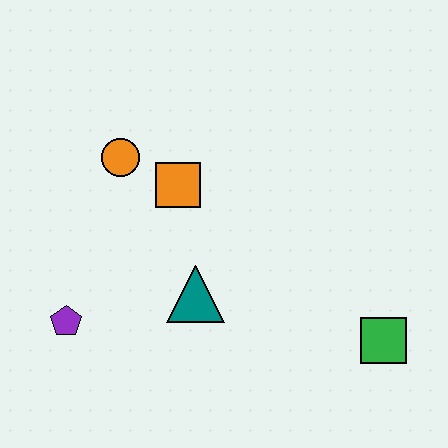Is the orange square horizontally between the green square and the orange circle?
Yes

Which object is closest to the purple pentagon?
The teal triangle is closest to the purple pentagon.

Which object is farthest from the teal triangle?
The green square is farthest from the teal triangle.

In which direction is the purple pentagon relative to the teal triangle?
The purple pentagon is to the left of the teal triangle.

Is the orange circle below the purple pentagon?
No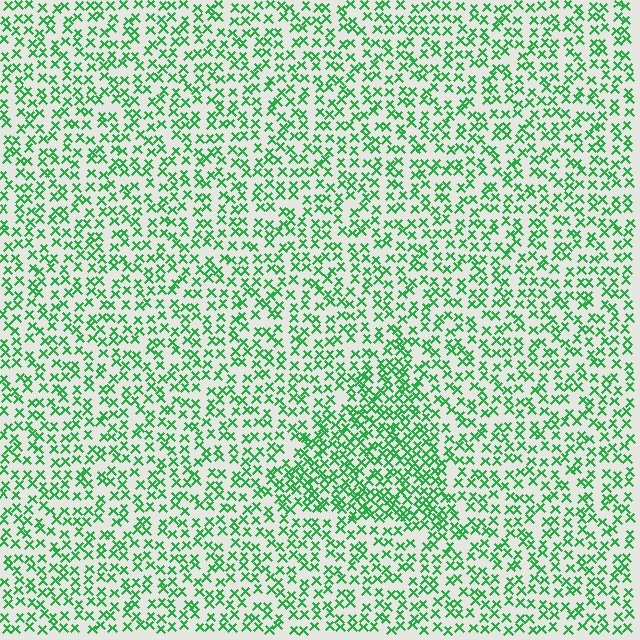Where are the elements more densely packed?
The elements are more densely packed inside the triangle boundary.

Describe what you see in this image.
The image contains small green elements arranged at two different densities. A triangle-shaped region is visible where the elements are more densely packed than the surrounding area.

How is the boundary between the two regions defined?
The boundary is defined by a change in element density (approximately 1.7x ratio). All elements are the same color, size, and shape.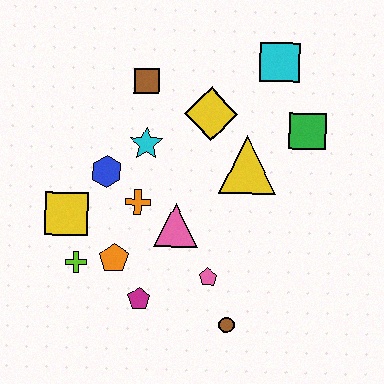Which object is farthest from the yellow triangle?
The lime cross is farthest from the yellow triangle.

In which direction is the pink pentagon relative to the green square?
The pink pentagon is below the green square.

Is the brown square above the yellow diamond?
Yes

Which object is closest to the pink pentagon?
The brown circle is closest to the pink pentagon.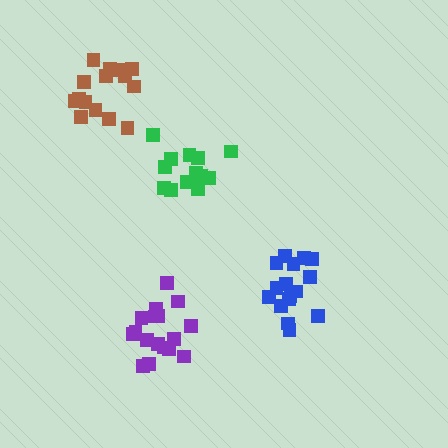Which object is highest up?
The brown cluster is topmost.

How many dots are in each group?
Group 1: 17 dots, Group 2: 16 dots, Group 3: 14 dots, Group 4: 15 dots (62 total).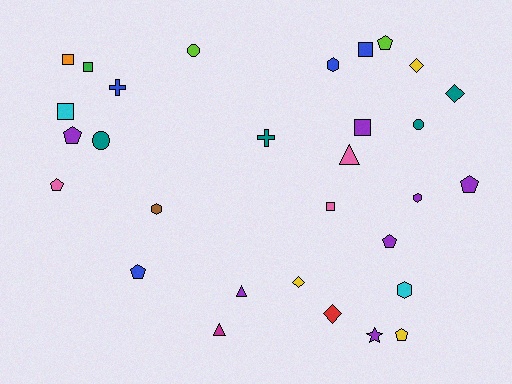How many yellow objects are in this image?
There are 3 yellow objects.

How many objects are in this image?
There are 30 objects.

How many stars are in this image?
There is 1 star.